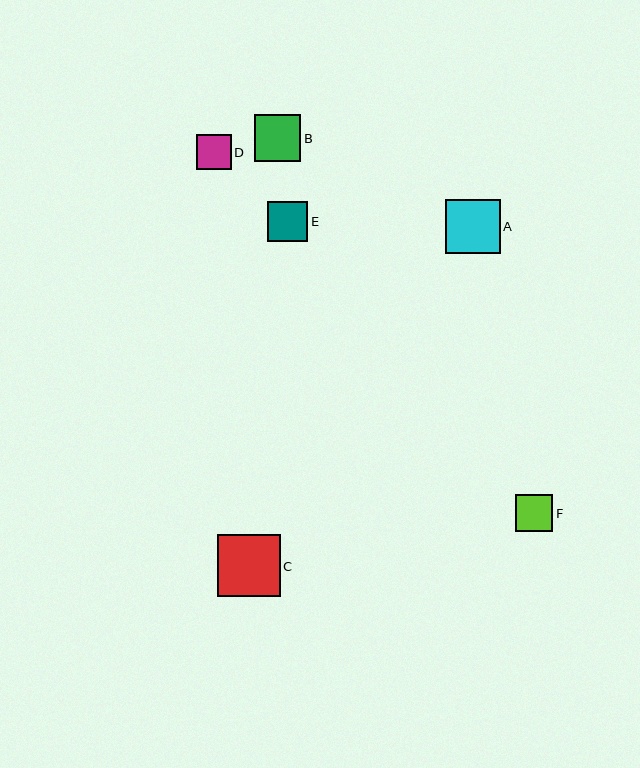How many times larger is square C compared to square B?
Square C is approximately 1.3 times the size of square B.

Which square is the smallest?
Square D is the smallest with a size of approximately 35 pixels.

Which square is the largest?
Square C is the largest with a size of approximately 62 pixels.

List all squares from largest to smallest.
From largest to smallest: C, A, B, E, F, D.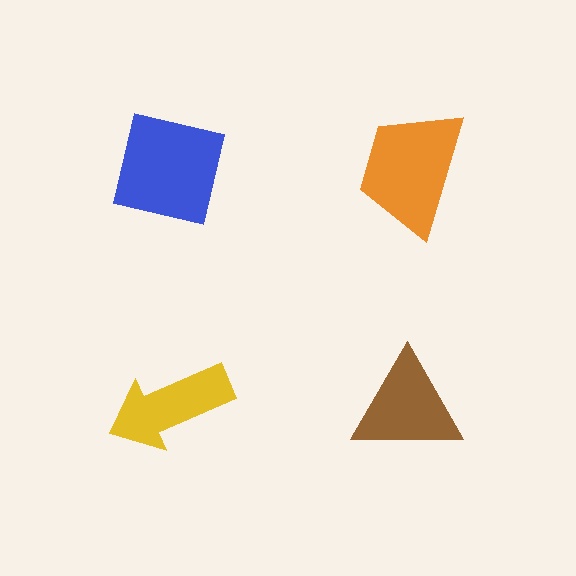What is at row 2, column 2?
A brown triangle.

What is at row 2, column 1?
A yellow arrow.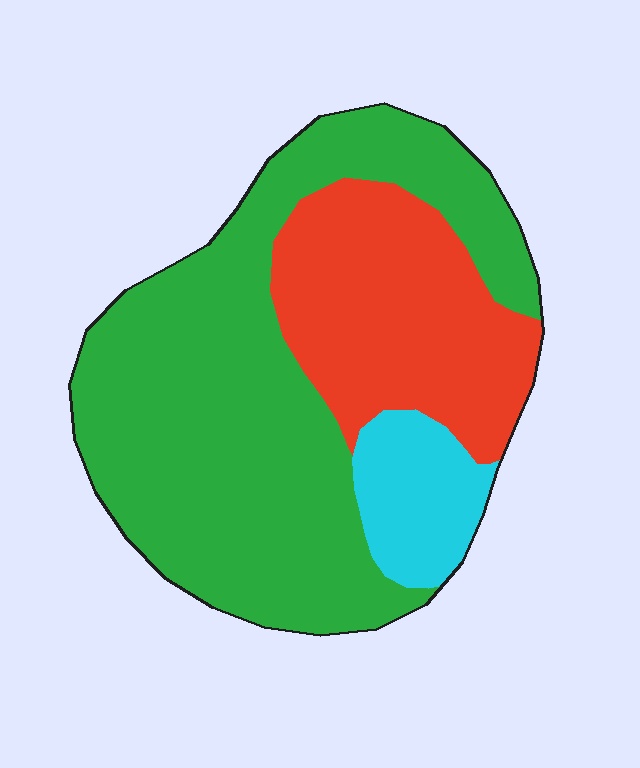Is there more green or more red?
Green.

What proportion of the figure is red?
Red covers 28% of the figure.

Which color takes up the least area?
Cyan, at roughly 10%.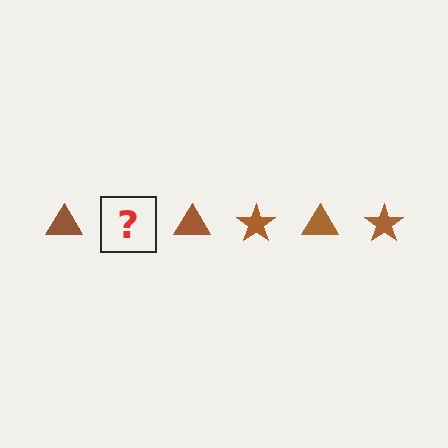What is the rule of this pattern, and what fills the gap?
The rule is that the pattern cycles through triangle, star shapes in brown. The gap should be filled with a brown star.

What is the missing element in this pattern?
The missing element is a brown star.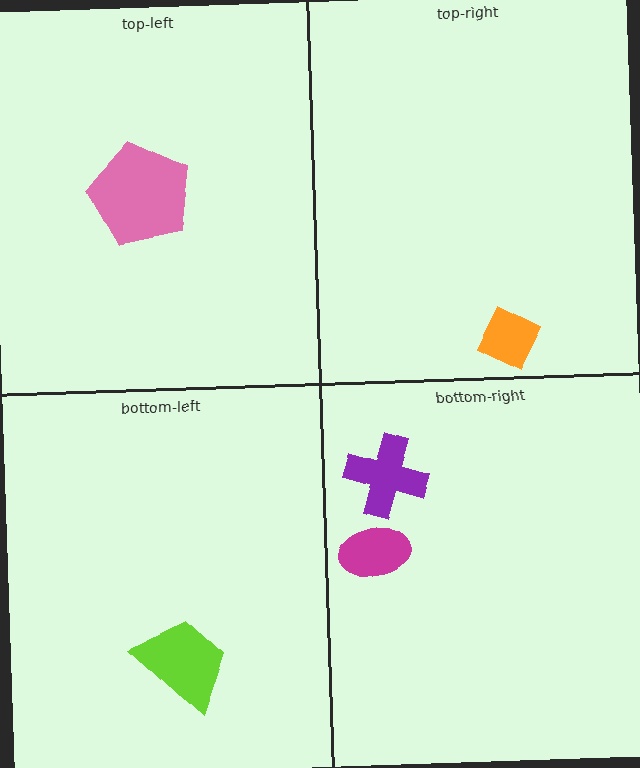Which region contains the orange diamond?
The top-right region.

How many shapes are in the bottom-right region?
2.